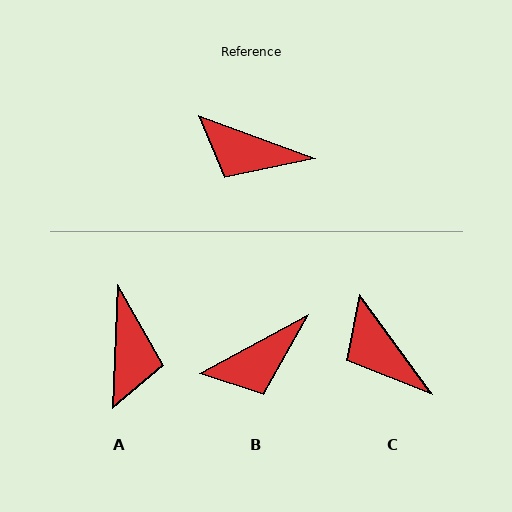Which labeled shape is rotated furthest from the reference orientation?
A, about 108 degrees away.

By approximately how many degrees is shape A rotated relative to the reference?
Approximately 108 degrees counter-clockwise.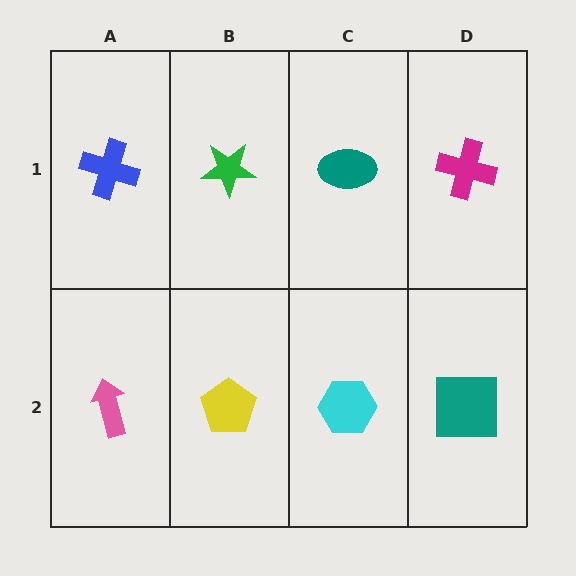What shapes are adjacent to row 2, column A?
A blue cross (row 1, column A), a yellow pentagon (row 2, column B).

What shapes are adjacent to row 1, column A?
A pink arrow (row 2, column A), a green star (row 1, column B).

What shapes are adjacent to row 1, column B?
A yellow pentagon (row 2, column B), a blue cross (row 1, column A), a teal ellipse (row 1, column C).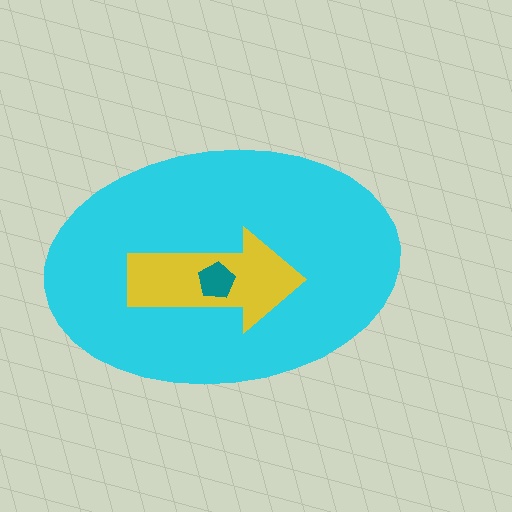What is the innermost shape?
The teal pentagon.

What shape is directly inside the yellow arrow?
The teal pentagon.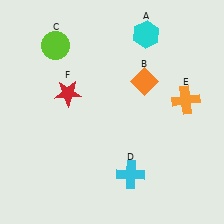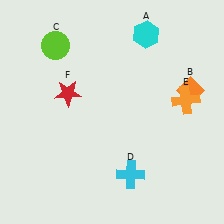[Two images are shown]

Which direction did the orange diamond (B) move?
The orange diamond (B) moved right.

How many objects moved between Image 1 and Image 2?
1 object moved between the two images.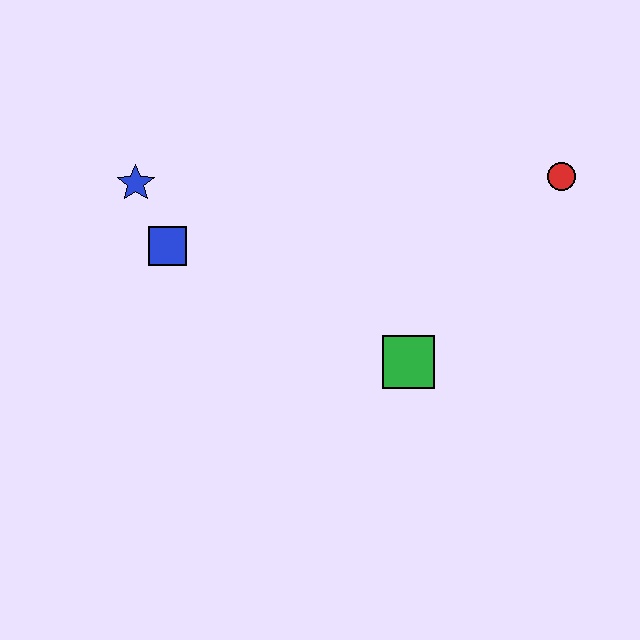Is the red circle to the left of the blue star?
No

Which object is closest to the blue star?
The blue square is closest to the blue star.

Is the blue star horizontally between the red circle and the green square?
No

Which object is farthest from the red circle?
The blue star is farthest from the red circle.